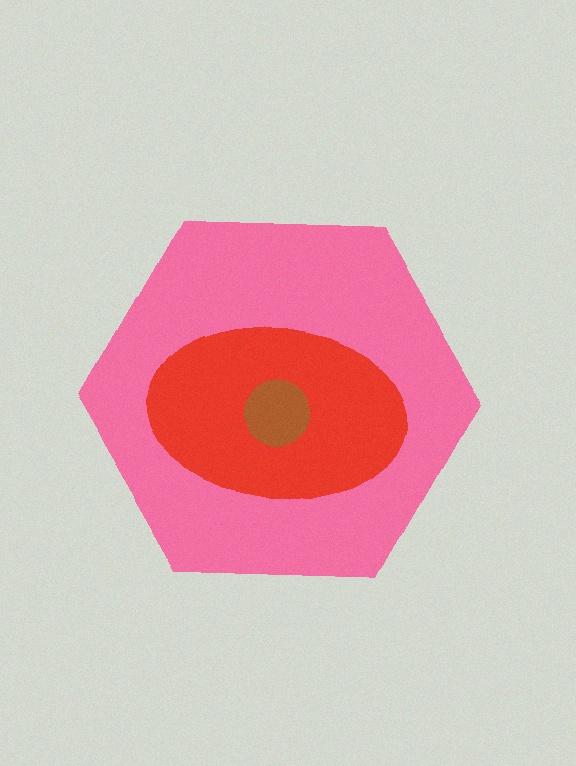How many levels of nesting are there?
3.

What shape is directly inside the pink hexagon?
The red ellipse.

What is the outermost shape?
The pink hexagon.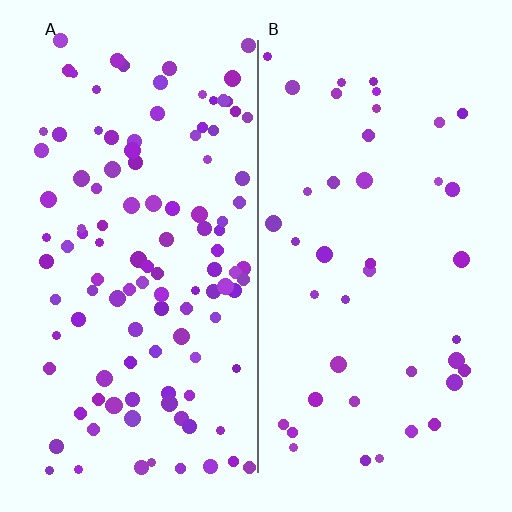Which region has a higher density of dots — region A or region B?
A (the left).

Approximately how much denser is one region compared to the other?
Approximately 2.7× — region A over region B.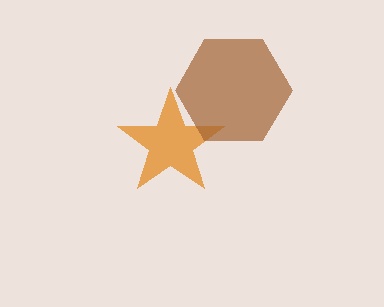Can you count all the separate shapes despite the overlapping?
Yes, there are 2 separate shapes.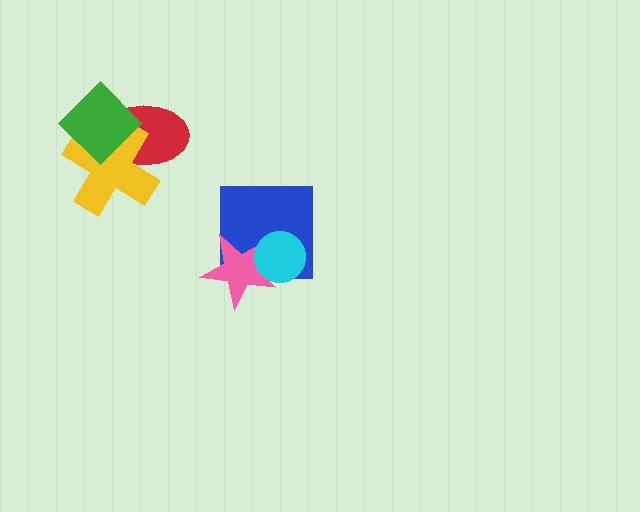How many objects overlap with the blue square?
2 objects overlap with the blue square.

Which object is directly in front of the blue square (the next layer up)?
The pink star is directly in front of the blue square.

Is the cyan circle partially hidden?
No, no other shape covers it.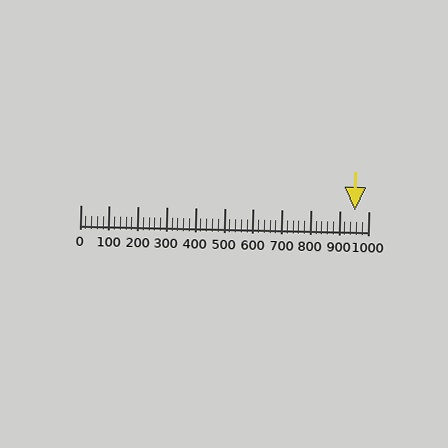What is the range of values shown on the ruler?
The ruler shows values from 0 to 1000.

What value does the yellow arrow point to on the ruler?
The yellow arrow points to approximately 954.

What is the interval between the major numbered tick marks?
The major tick marks are spaced 100 units apart.